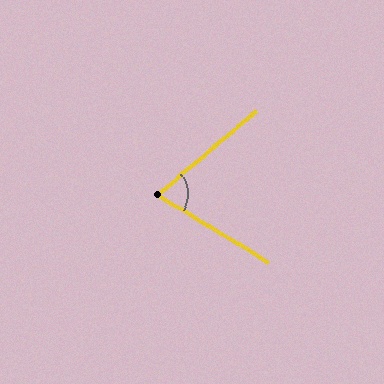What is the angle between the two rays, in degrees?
Approximately 71 degrees.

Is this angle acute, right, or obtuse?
It is acute.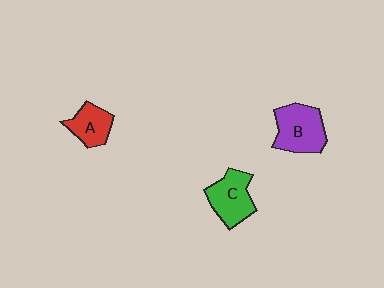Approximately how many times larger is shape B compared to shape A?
Approximately 1.5 times.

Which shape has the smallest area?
Shape A (red).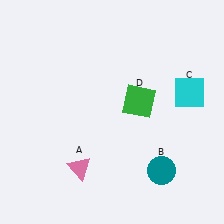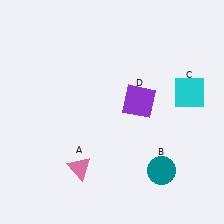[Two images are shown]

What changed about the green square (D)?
In Image 1, D is green. In Image 2, it changed to purple.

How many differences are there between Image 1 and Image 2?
There is 1 difference between the two images.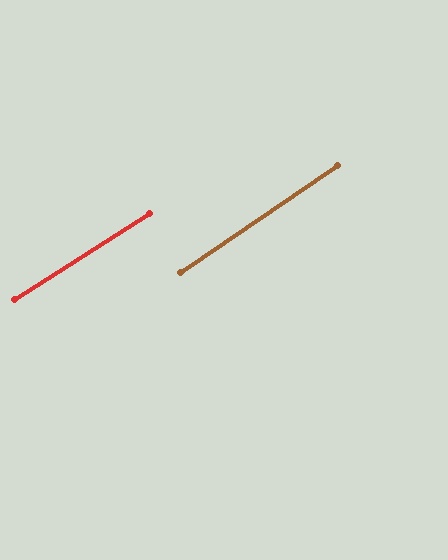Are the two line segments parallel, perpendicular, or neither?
Parallel — their directions differ by only 1.6°.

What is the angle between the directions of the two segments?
Approximately 2 degrees.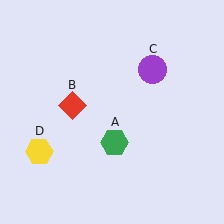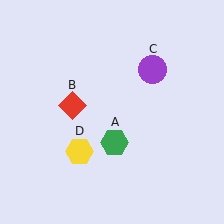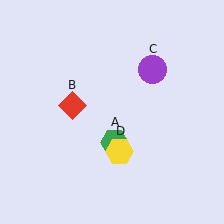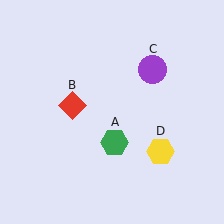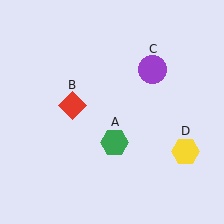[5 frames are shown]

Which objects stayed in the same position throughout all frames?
Green hexagon (object A) and red diamond (object B) and purple circle (object C) remained stationary.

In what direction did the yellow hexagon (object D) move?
The yellow hexagon (object D) moved right.